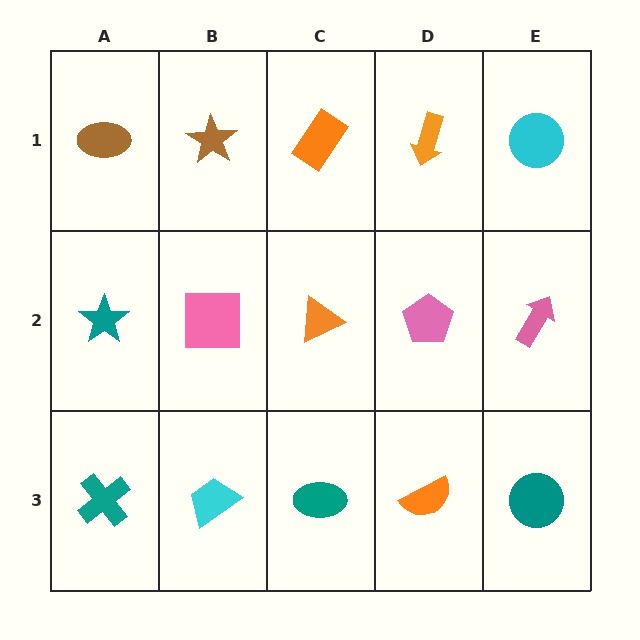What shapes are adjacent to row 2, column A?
A brown ellipse (row 1, column A), a teal cross (row 3, column A), a pink square (row 2, column B).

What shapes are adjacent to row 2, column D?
An orange arrow (row 1, column D), an orange semicircle (row 3, column D), an orange triangle (row 2, column C), a pink arrow (row 2, column E).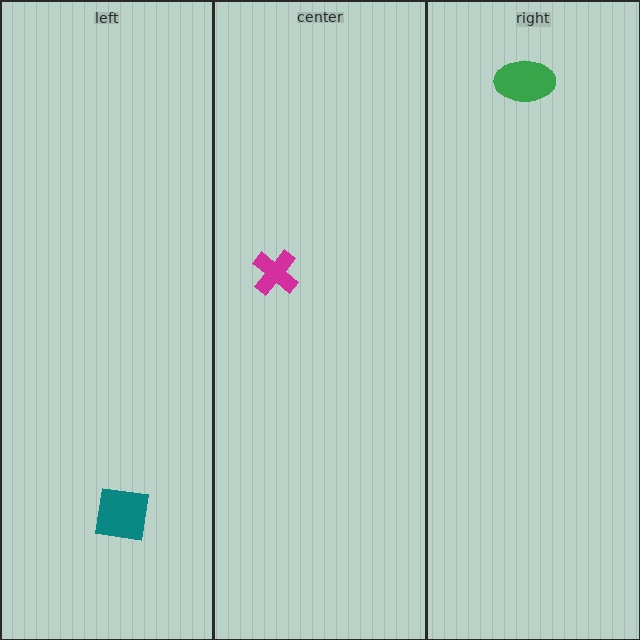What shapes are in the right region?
The green ellipse.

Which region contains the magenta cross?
The center region.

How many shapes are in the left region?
1.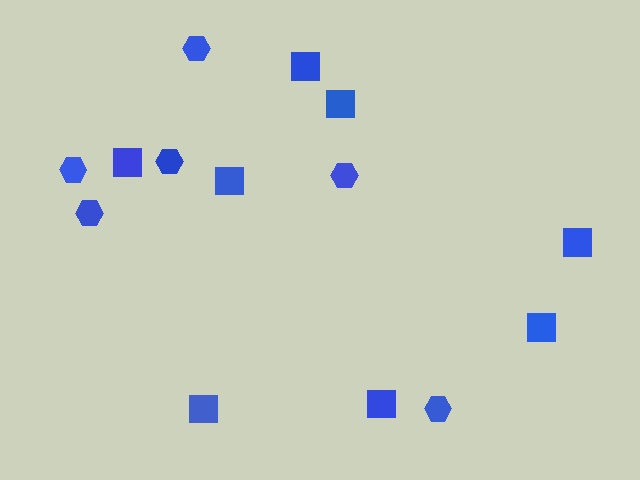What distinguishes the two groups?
There are 2 groups: one group of squares (8) and one group of hexagons (6).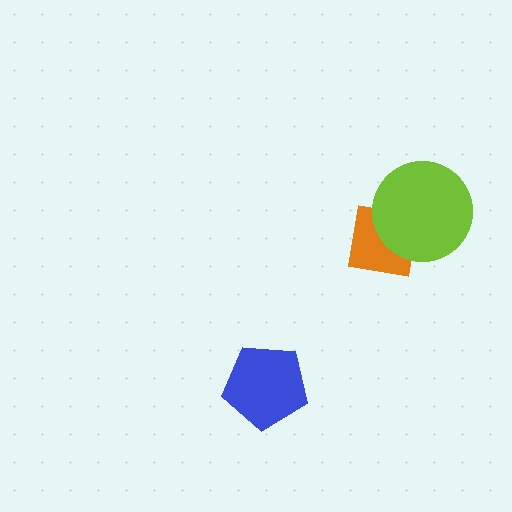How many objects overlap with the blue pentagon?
0 objects overlap with the blue pentagon.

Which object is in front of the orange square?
The lime circle is in front of the orange square.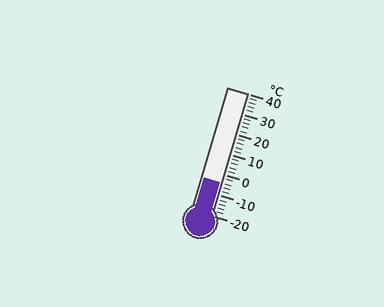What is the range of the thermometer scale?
The thermometer scale ranges from -20°C to 40°C.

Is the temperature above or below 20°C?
The temperature is below 20°C.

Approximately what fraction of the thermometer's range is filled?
The thermometer is filled to approximately 25% of its range.